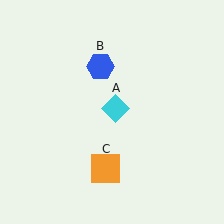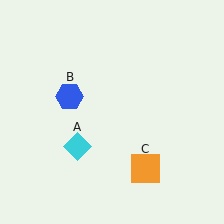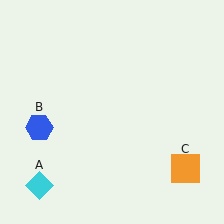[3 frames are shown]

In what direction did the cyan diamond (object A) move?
The cyan diamond (object A) moved down and to the left.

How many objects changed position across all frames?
3 objects changed position: cyan diamond (object A), blue hexagon (object B), orange square (object C).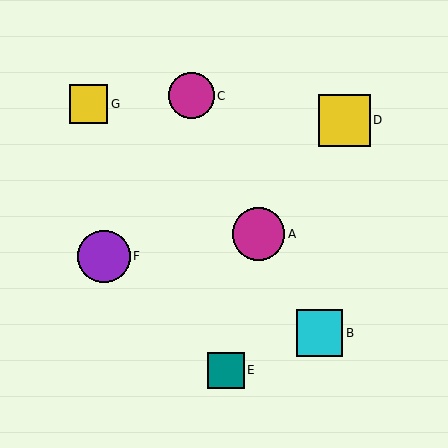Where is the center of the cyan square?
The center of the cyan square is at (319, 333).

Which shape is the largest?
The purple circle (labeled F) is the largest.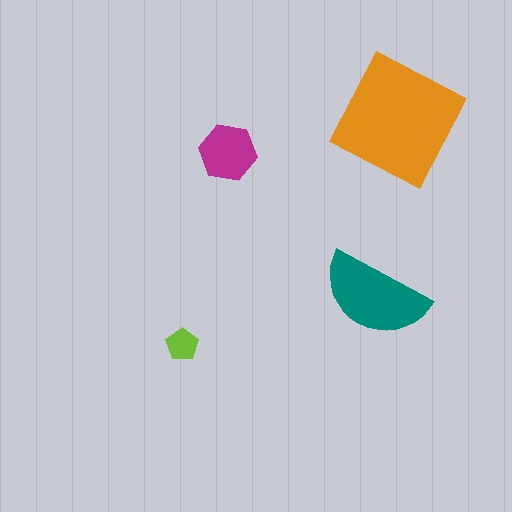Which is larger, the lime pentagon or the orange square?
The orange square.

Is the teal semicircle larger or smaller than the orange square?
Smaller.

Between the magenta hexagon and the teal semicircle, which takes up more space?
The teal semicircle.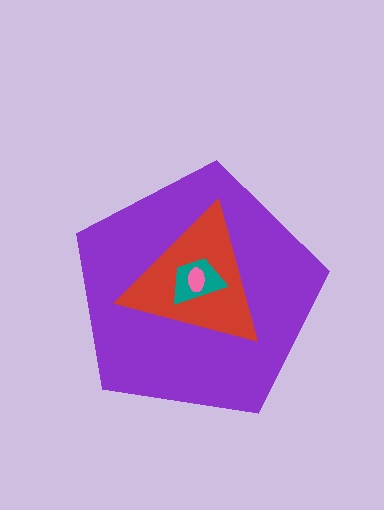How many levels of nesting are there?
4.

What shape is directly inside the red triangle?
The teal trapezoid.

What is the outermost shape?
The purple pentagon.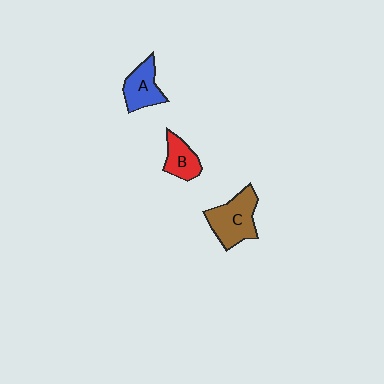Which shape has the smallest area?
Shape B (red).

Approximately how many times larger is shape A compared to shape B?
Approximately 1.2 times.